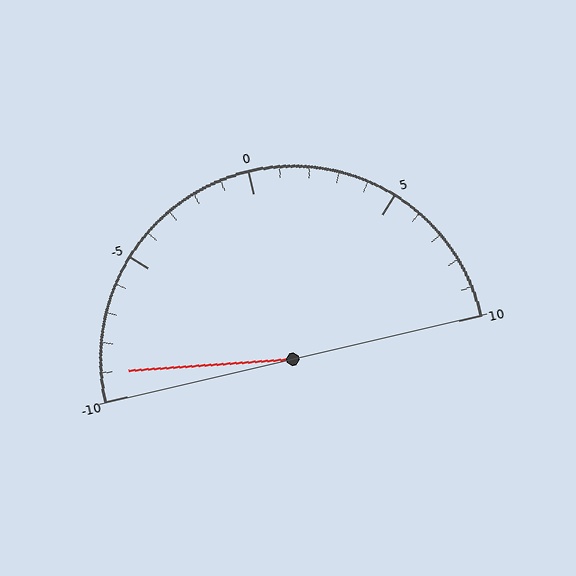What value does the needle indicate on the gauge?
The needle indicates approximately -9.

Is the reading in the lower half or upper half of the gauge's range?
The reading is in the lower half of the range (-10 to 10).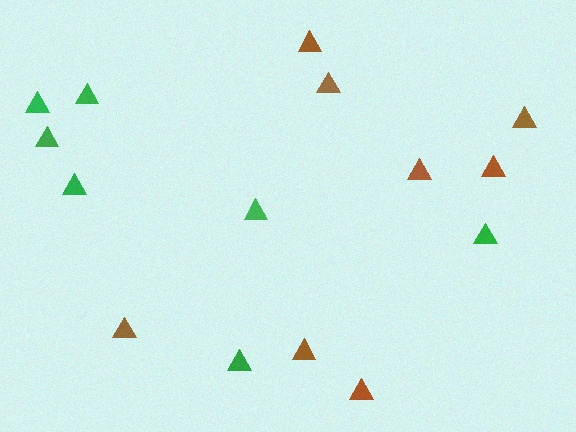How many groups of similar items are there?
There are 2 groups: one group of brown triangles (8) and one group of green triangles (7).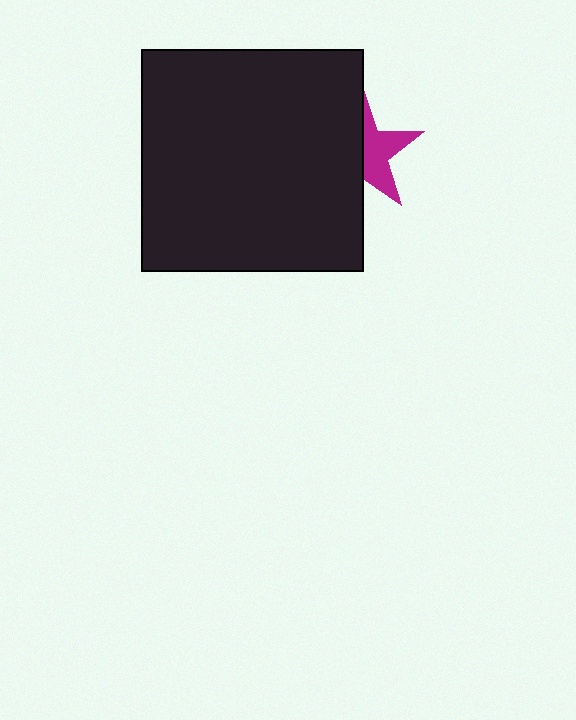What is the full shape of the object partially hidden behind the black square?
The partially hidden object is a magenta star.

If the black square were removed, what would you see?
You would see the complete magenta star.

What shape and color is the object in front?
The object in front is a black square.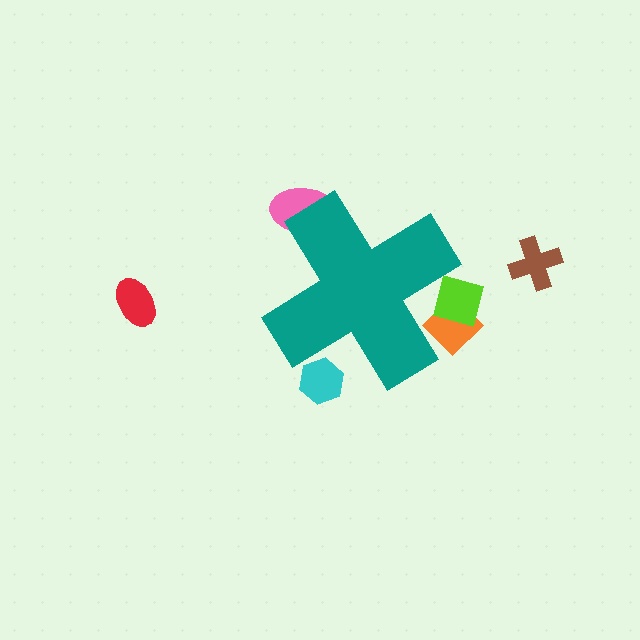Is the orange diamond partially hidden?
Yes, the orange diamond is partially hidden behind the teal cross.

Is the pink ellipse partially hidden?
Yes, the pink ellipse is partially hidden behind the teal cross.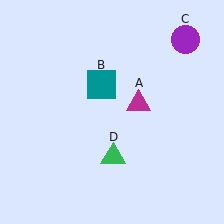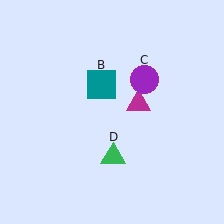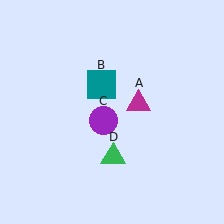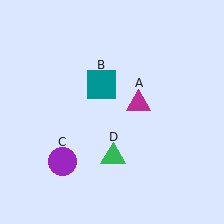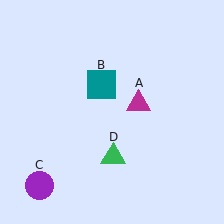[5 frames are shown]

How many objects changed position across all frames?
1 object changed position: purple circle (object C).